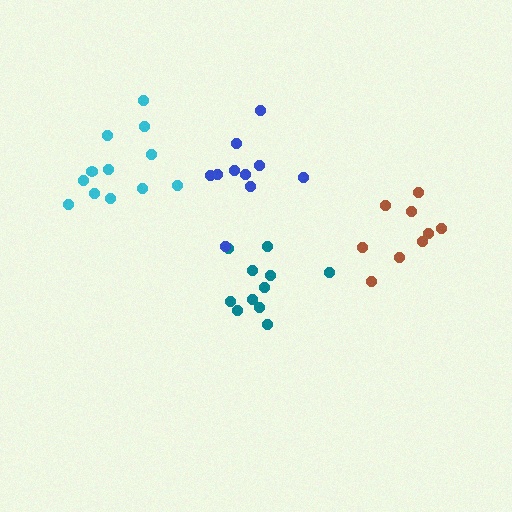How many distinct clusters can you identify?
There are 4 distinct clusters.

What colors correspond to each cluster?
The clusters are colored: teal, cyan, blue, brown.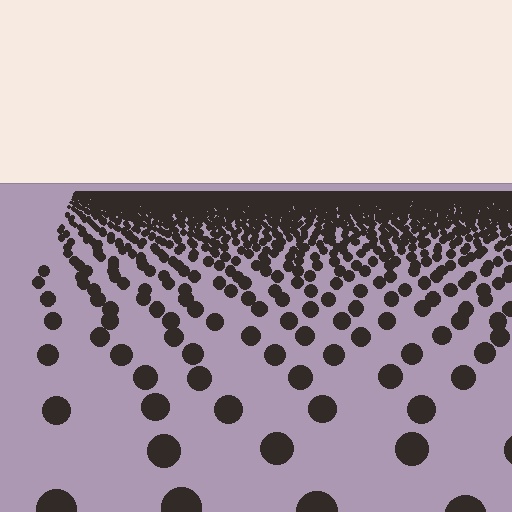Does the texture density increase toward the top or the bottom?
Density increases toward the top.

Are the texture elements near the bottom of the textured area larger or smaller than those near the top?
Larger. Near the bottom, elements are closer to the viewer and appear at a bigger on-screen size.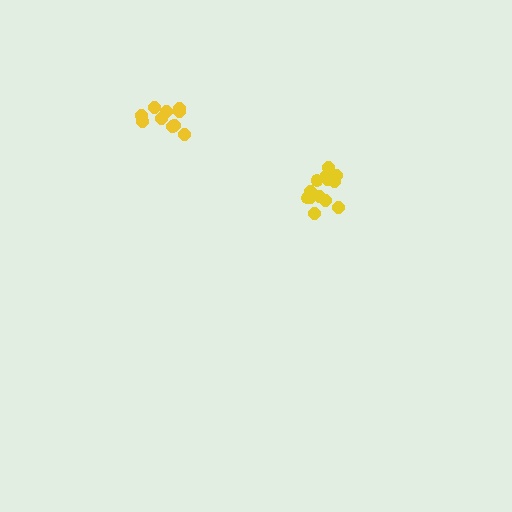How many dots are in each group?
Group 1: 14 dots, Group 2: 10 dots (24 total).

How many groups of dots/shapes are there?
There are 2 groups.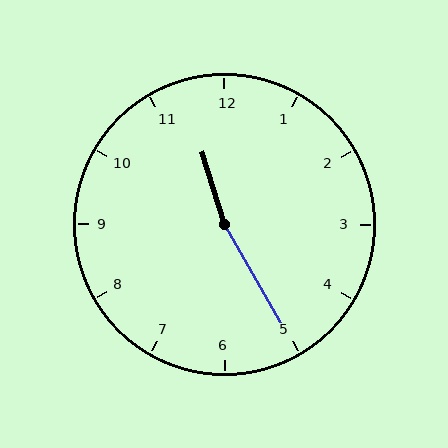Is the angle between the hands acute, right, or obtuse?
It is obtuse.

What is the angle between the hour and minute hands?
Approximately 168 degrees.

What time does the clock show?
11:25.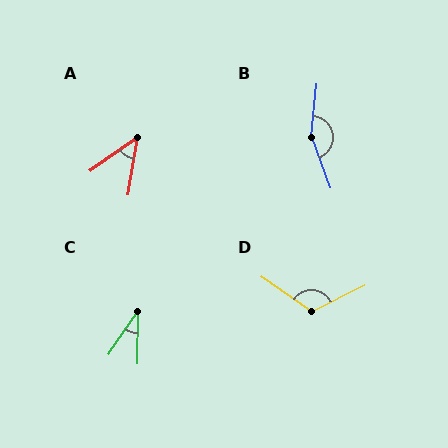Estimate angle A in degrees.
Approximately 46 degrees.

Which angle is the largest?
B, at approximately 154 degrees.